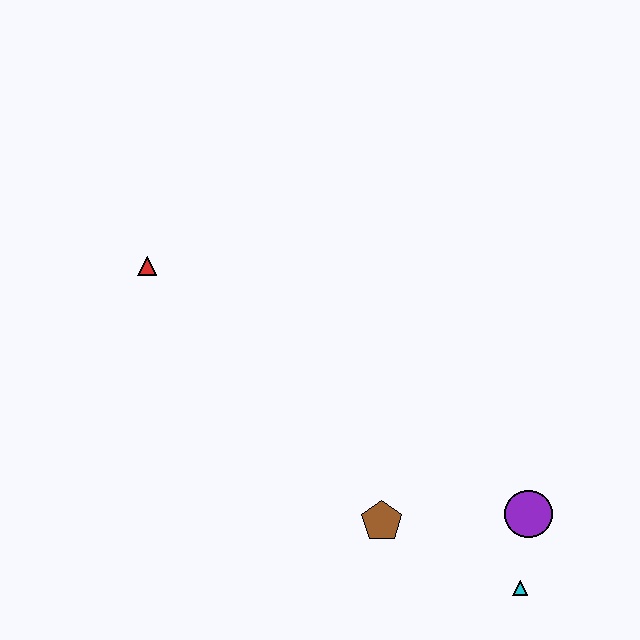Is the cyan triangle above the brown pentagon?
No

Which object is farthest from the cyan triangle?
The red triangle is farthest from the cyan triangle.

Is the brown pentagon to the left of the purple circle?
Yes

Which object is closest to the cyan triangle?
The purple circle is closest to the cyan triangle.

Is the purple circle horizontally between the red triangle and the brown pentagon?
No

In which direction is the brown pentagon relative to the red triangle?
The brown pentagon is below the red triangle.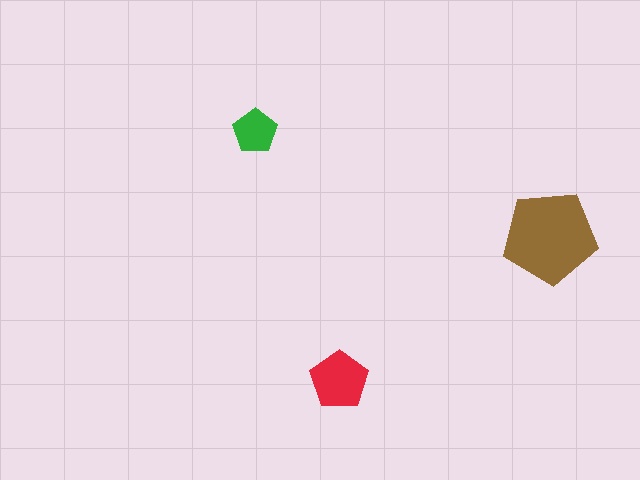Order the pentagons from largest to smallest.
the brown one, the red one, the green one.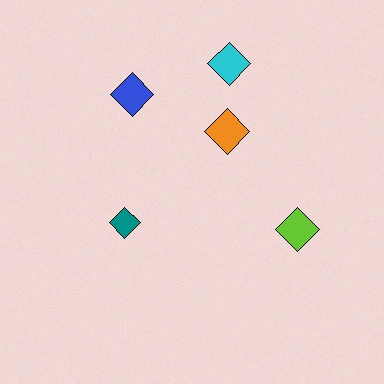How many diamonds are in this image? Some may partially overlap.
There are 5 diamonds.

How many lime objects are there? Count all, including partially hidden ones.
There is 1 lime object.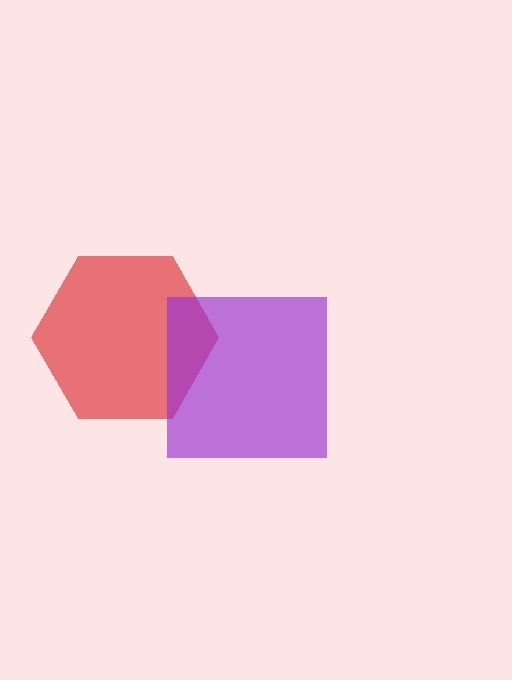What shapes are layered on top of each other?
The layered shapes are: a red hexagon, a purple square.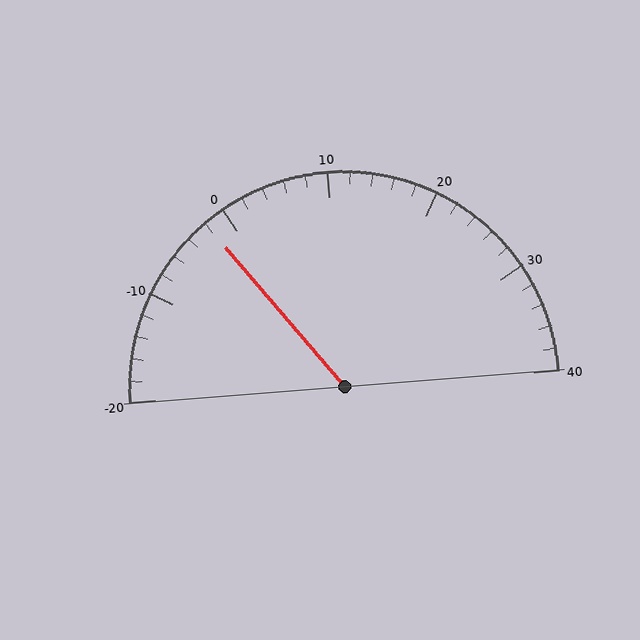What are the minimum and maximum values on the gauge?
The gauge ranges from -20 to 40.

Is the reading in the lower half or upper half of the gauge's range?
The reading is in the lower half of the range (-20 to 40).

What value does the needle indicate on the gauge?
The needle indicates approximately -2.